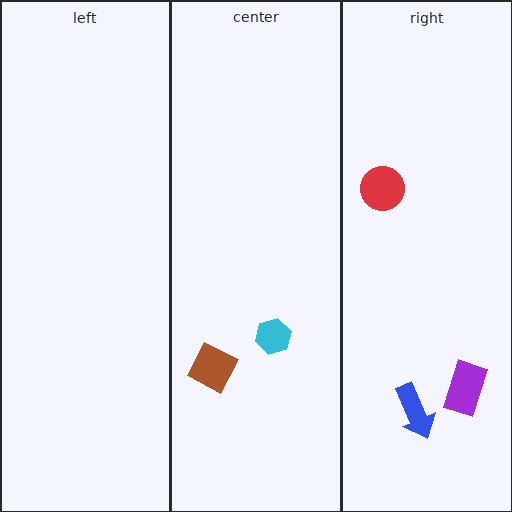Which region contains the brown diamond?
The center region.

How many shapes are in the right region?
3.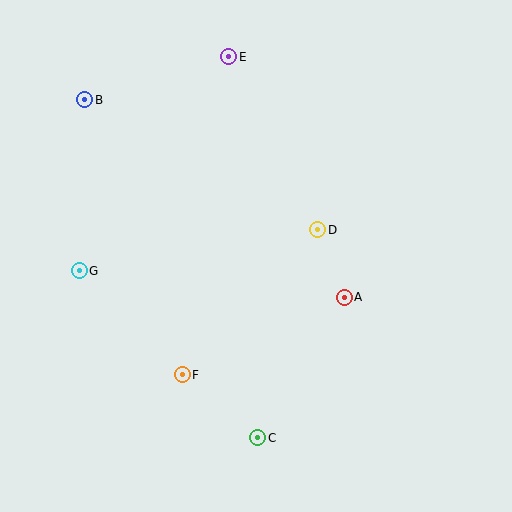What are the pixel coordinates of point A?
Point A is at (344, 297).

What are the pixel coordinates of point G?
Point G is at (79, 271).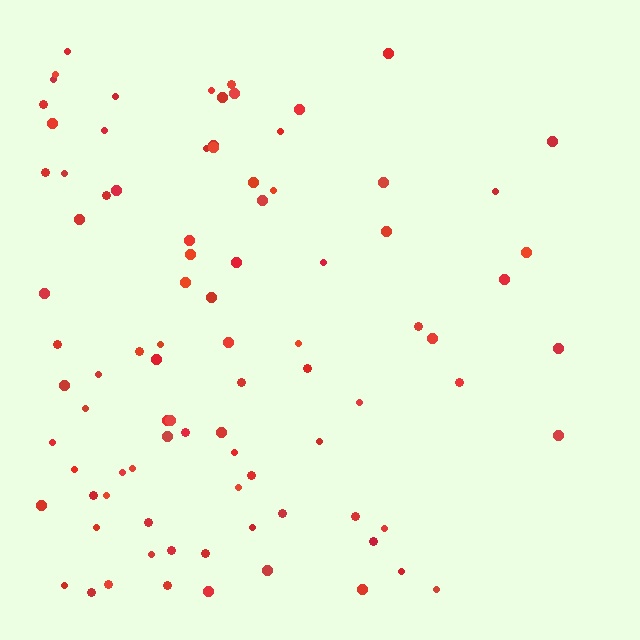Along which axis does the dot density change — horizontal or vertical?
Horizontal.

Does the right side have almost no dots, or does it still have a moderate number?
Still a moderate number, just noticeably fewer than the left.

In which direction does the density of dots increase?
From right to left, with the left side densest.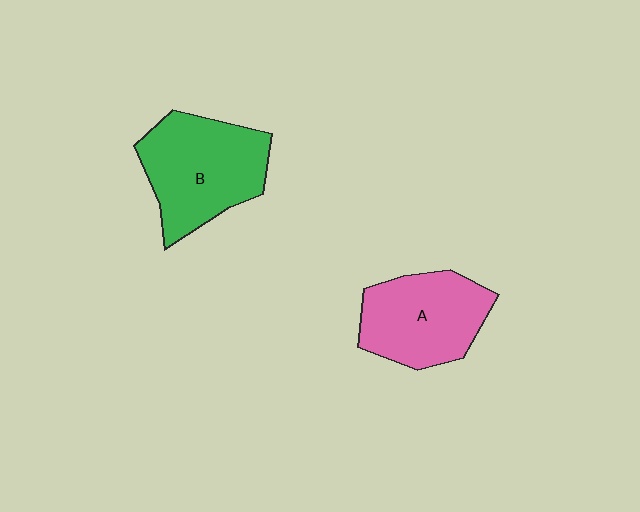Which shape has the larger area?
Shape B (green).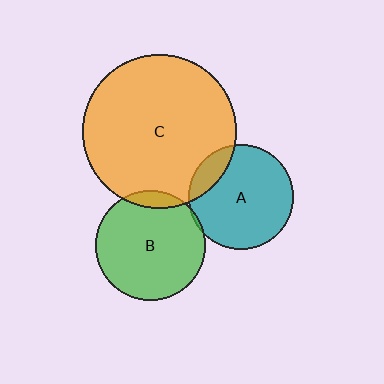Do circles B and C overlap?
Yes.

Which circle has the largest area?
Circle C (orange).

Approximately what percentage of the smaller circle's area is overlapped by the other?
Approximately 10%.